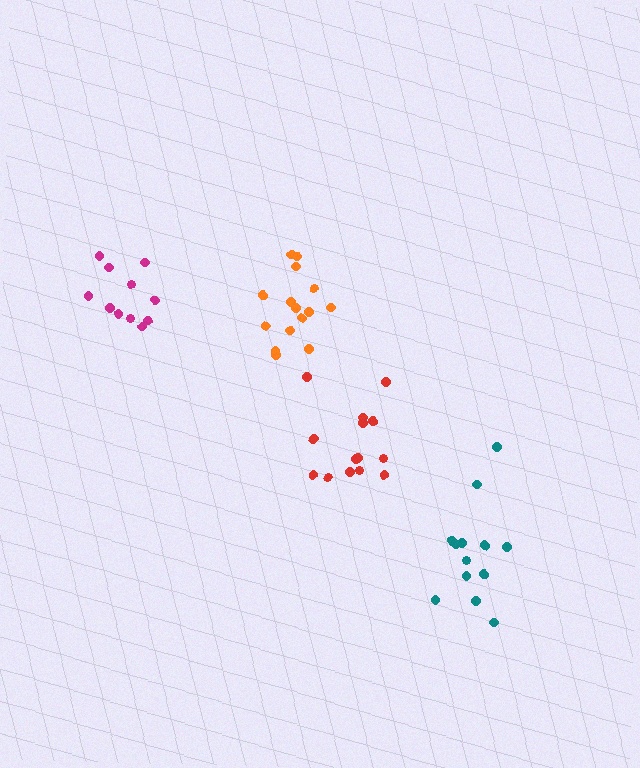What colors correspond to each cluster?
The clusters are colored: red, magenta, teal, orange.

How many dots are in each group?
Group 1: 14 dots, Group 2: 11 dots, Group 3: 13 dots, Group 4: 15 dots (53 total).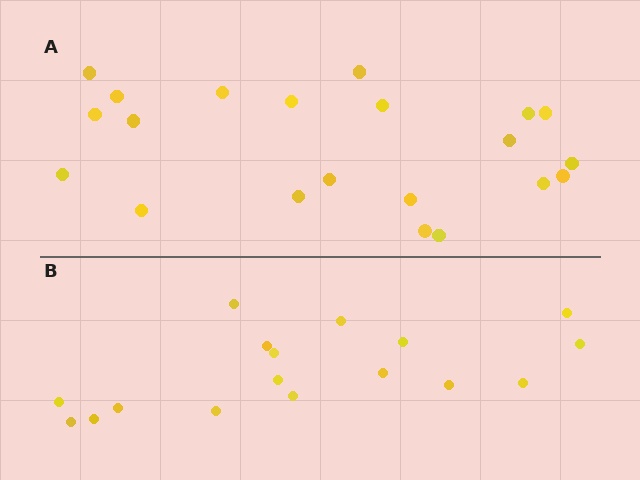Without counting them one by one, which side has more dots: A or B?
Region A (the top region) has more dots.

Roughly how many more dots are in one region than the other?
Region A has about 4 more dots than region B.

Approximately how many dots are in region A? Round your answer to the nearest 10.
About 20 dots. (The exact count is 21, which rounds to 20.)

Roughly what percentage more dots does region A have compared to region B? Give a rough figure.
About 25% more.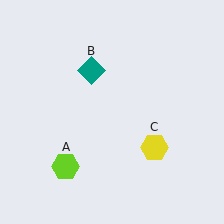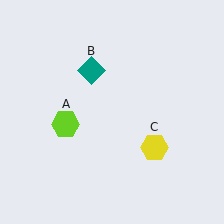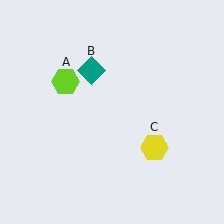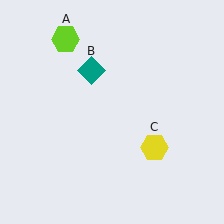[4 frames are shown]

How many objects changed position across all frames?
1 object changed position: lime hexagon (object A).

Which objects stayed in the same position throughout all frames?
Teal diamond (object B) and yellow hexagon (object C) remained stationary.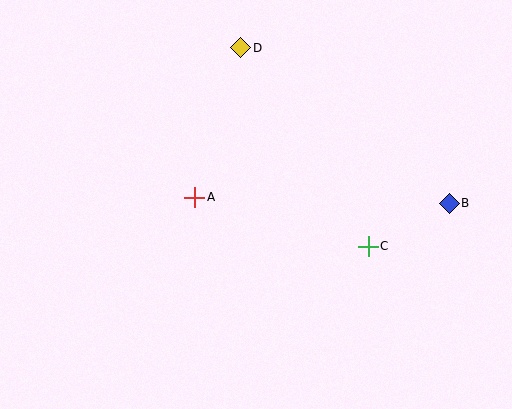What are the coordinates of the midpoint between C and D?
The midpoint between C and D is at (304, 147).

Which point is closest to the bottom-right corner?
Point B is closest to the bottom-right corner.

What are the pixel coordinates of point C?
Point C is at (368, 246).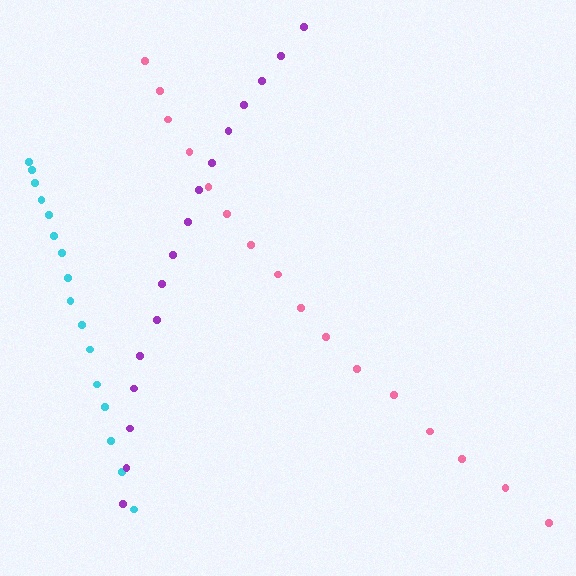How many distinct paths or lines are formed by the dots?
There are 3 distinct paths.